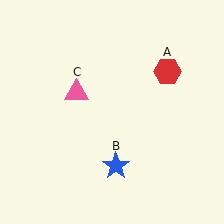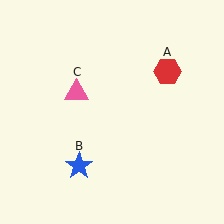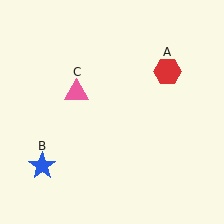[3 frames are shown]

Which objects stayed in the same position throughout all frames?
Red hexagon (object A) and pink triangle (object C) remained stationary.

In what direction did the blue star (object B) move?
The blue star (object B) moved left.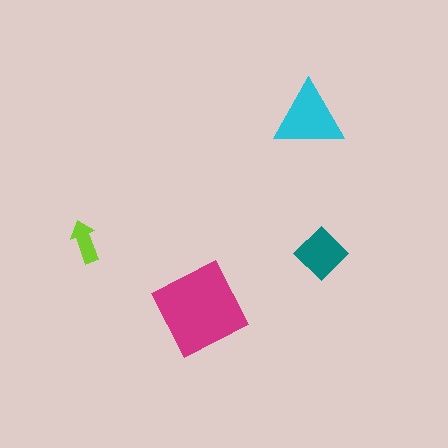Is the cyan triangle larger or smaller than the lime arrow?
Larger.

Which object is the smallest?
The lime arrow.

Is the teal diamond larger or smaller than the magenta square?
Smaller.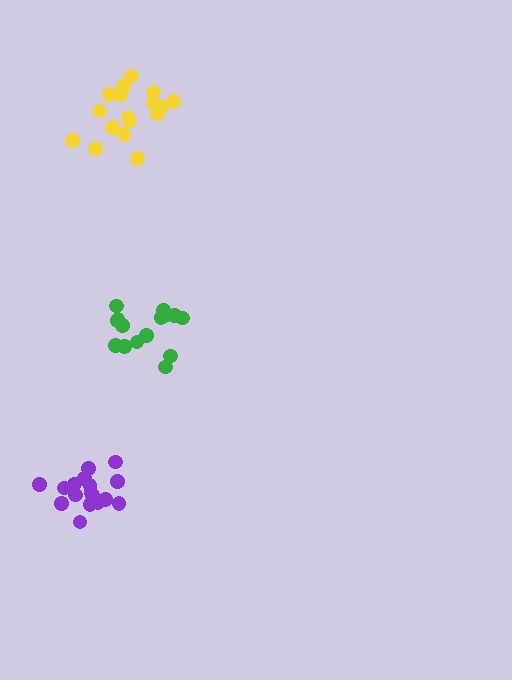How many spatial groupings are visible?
There are 3 spatial groupings.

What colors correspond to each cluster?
The clusters are colored: yellow, green, purple.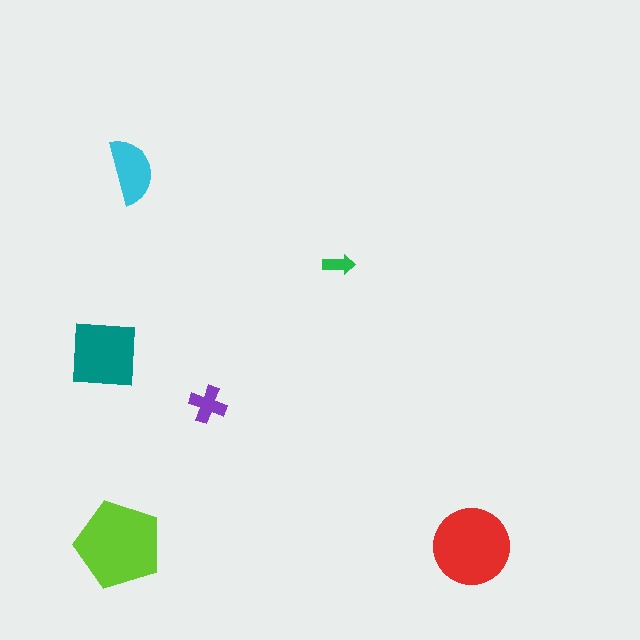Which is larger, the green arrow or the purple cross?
The purple cross.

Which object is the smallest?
The green arrow.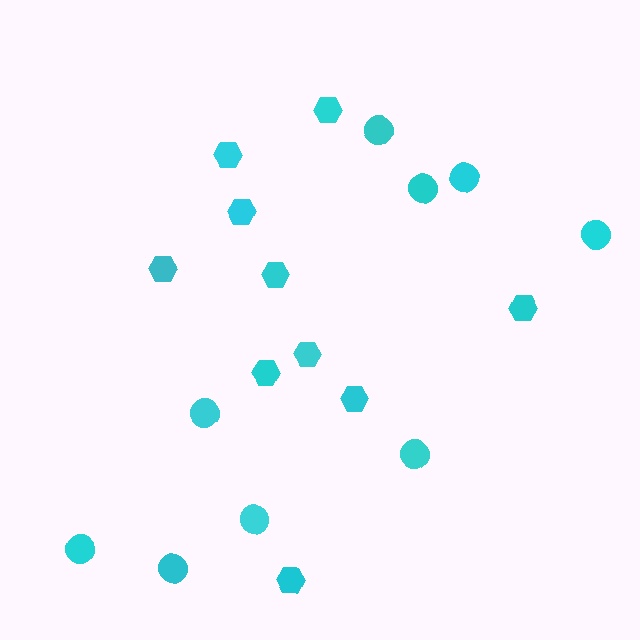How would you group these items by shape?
There are 2 groups: one group of circles (9) and one group of hexagons (10).